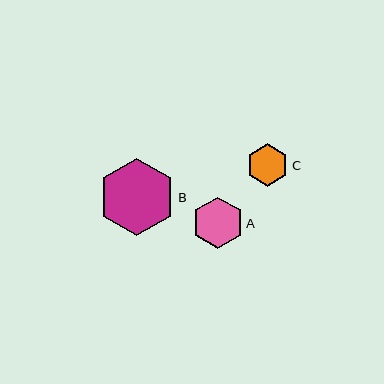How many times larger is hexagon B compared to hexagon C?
Hexagon B is approximately 1.8 times the size of hexagon C.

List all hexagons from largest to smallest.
From largest to smallest: B, A, C.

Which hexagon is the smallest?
Hexagon C is the smallest with a size of approximately 42 pixels.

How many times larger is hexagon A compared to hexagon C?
Hexagon A is approximately 1.2 times the size of hexagon C.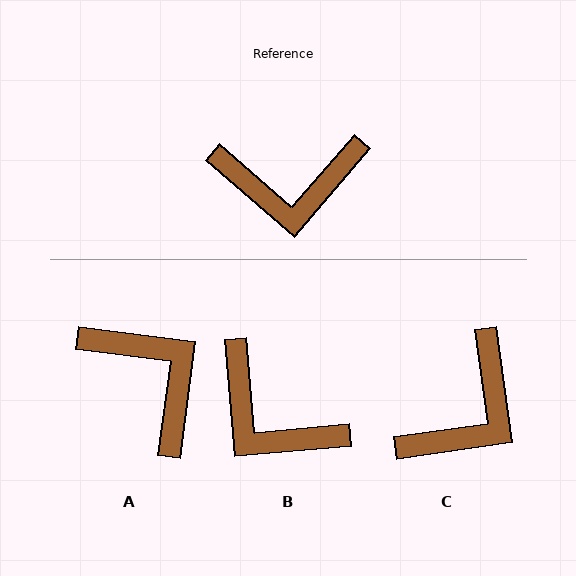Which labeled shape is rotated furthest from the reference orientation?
A, about 123 degrees away.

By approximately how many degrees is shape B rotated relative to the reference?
Approximately 44 degrees clockwise.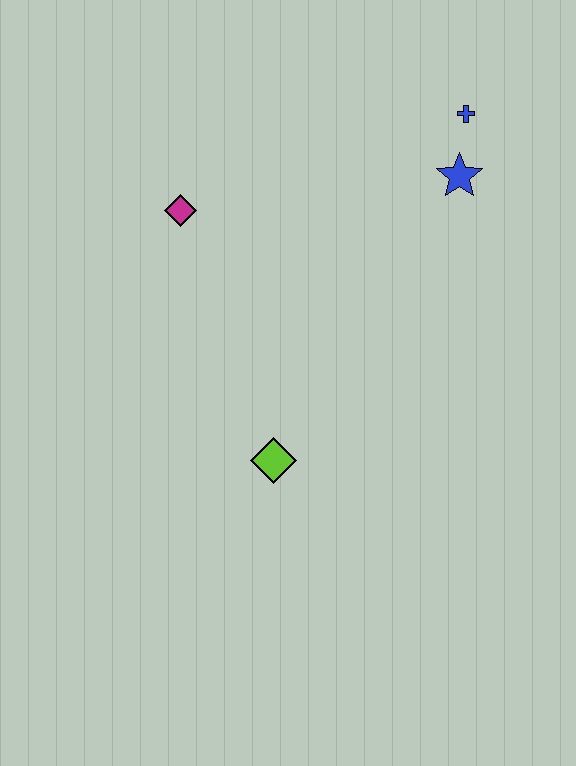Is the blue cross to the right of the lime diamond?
Yes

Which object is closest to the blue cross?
The blue star is closest to the blue cross.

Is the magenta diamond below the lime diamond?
No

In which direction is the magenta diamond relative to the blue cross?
The magenta diamond is to the left of the blue cross.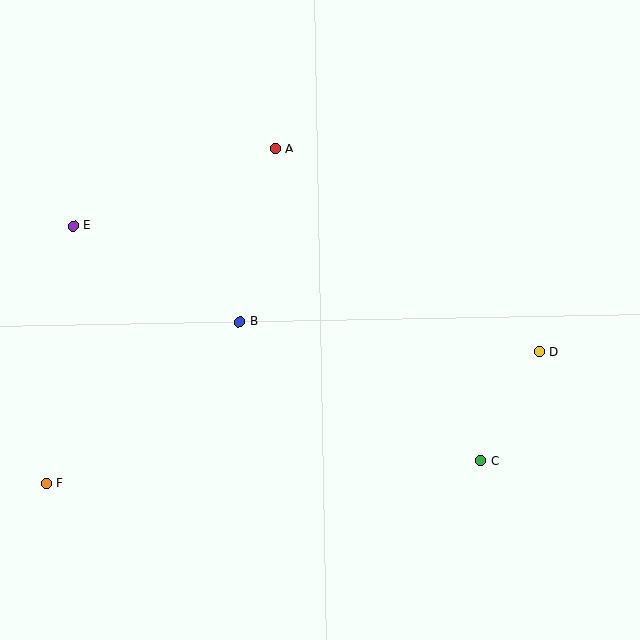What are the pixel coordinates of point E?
Point E is at (74, 226).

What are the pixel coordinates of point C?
Point C is at (481, 461).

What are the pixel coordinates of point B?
Point B is at (240, 322).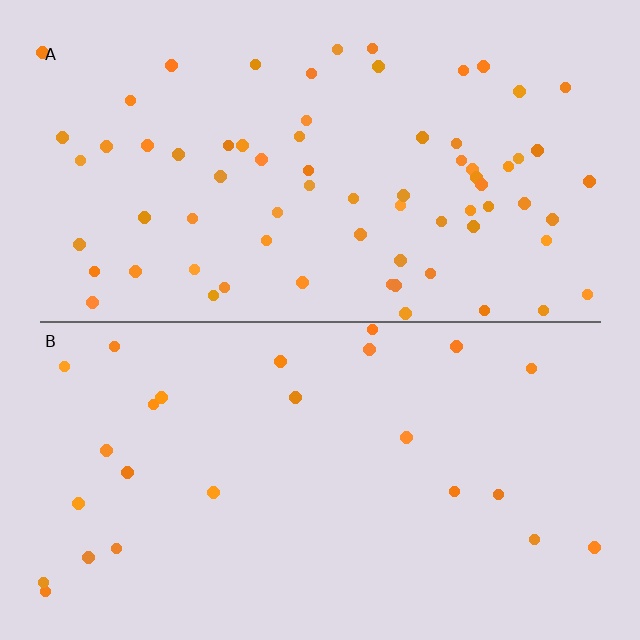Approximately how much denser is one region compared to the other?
Approximately 2.8× — region A over region B.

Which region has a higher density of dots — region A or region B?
A (the top).